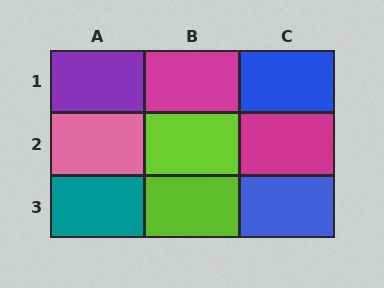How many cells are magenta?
2 cells are magenta.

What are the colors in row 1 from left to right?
Purple, magenta, blue.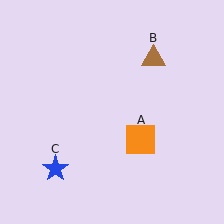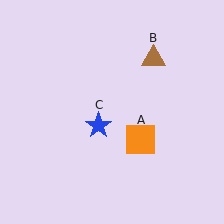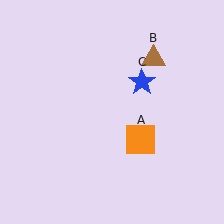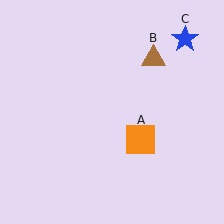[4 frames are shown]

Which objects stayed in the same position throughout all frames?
Orange square (object A) and brown triangle (object B) remained stationary.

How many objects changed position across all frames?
1 object changed position: blue star (object C).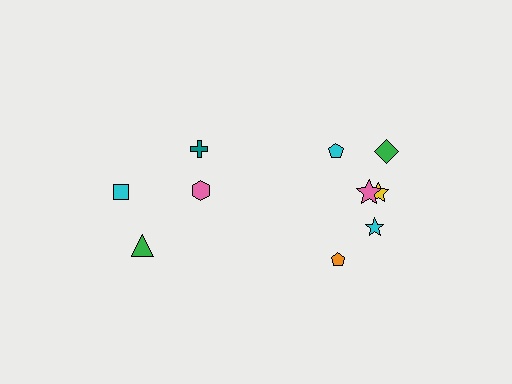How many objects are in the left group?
There are 4 objects.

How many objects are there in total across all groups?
There are 10 objects.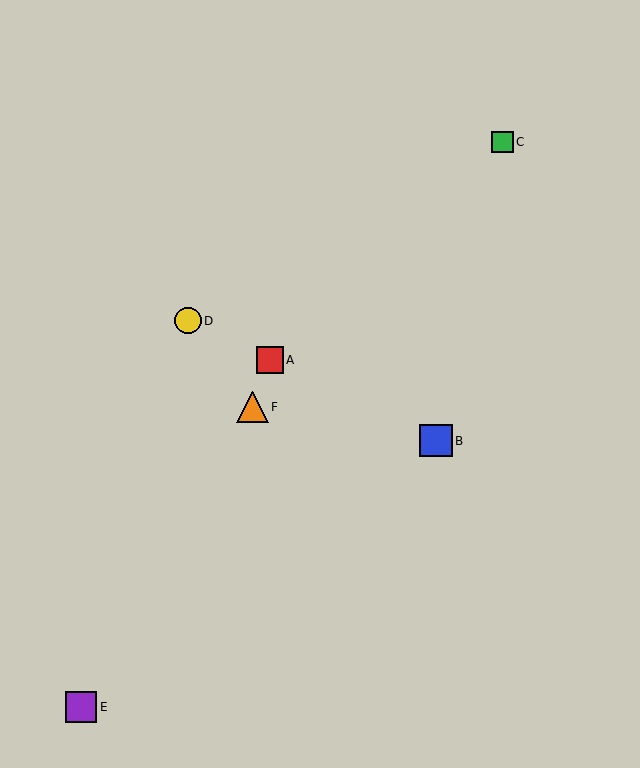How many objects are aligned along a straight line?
3 objects (A, B, D) are aligned along a straight line.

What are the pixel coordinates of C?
Object C is at (502, 142).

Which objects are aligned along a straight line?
Objects A, B, D are aligned along a straight line.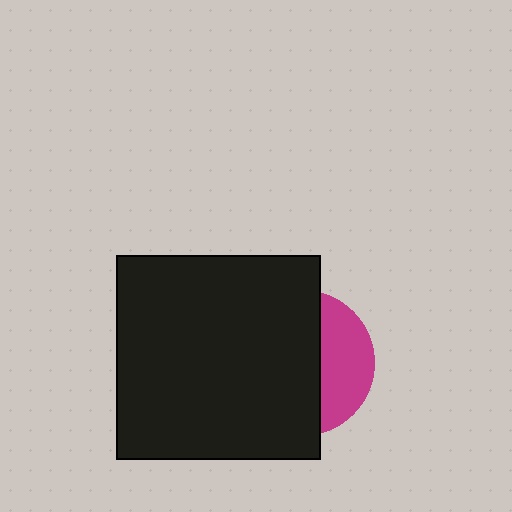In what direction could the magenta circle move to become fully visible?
The magenta circle could move right. That would shift it out from behind the black square entirely.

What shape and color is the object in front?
The object in front is a black square.